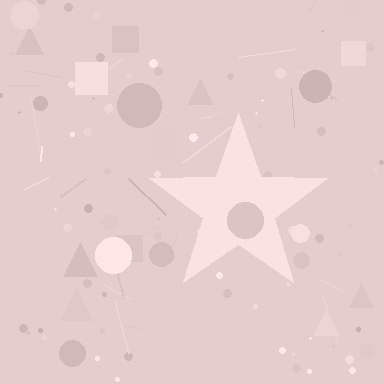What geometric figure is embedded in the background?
A star is embedded in the background.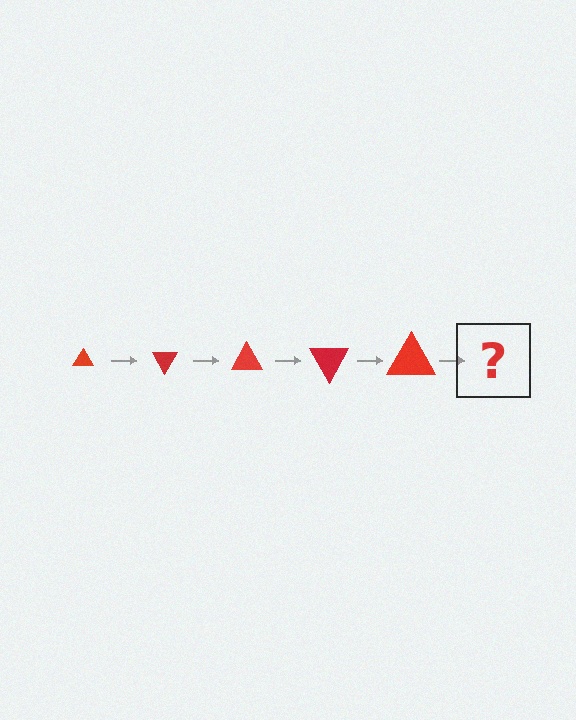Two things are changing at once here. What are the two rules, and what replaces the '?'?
The two rules are that the triangle grows larger each step and it rotates 60 degrees each step. The '?' should be a triangle, larger than the previous one and rotated 300 degrees from the start.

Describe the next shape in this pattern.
It should be a triangle, larger than the previous one and rotated 300 degrees from the start.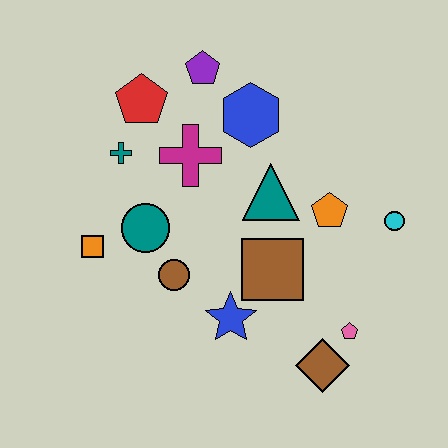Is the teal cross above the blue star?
Yes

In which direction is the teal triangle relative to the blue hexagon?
The teal triangle is below the blue hexagon.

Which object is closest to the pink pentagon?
The brown diamond is closest to the pink pentagon.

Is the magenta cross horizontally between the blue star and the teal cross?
Yes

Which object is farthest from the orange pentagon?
The orange square is farthest from the orange pentagon.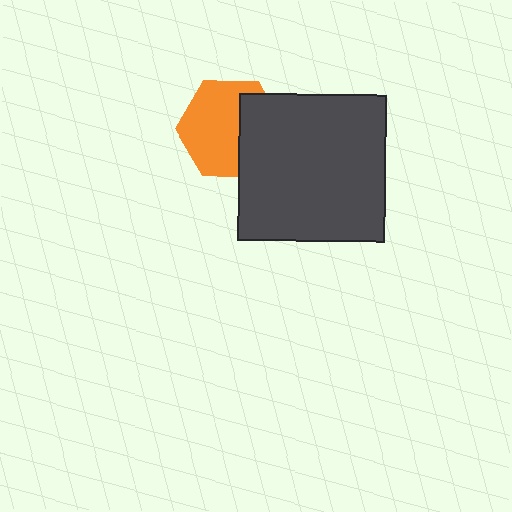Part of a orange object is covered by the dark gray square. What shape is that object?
It is a hexagon.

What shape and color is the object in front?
The object in front is a dark gray square.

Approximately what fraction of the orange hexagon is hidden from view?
Roughly 36% of the orange hexagon is hidden behind the dark gray square.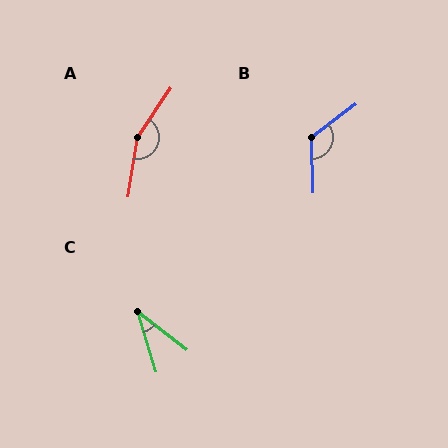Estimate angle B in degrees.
Approximately 126 degrees.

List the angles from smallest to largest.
C (35°), B (126°), A (155°).